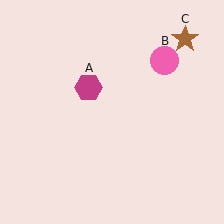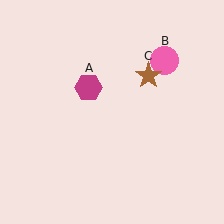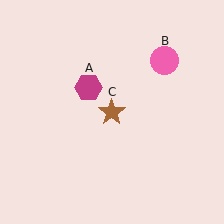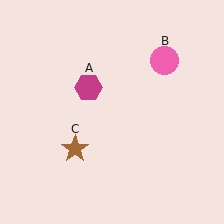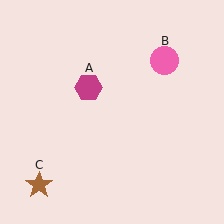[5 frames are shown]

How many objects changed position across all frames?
1 object changed position: brown star (object C).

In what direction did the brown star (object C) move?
The brown star (object C) moved down and to the left.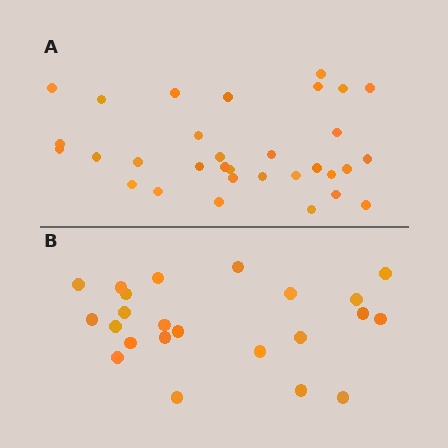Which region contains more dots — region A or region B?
Region A (the top region) has more dots.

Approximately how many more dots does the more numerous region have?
Region A has roughly 8 or so more dots than region B.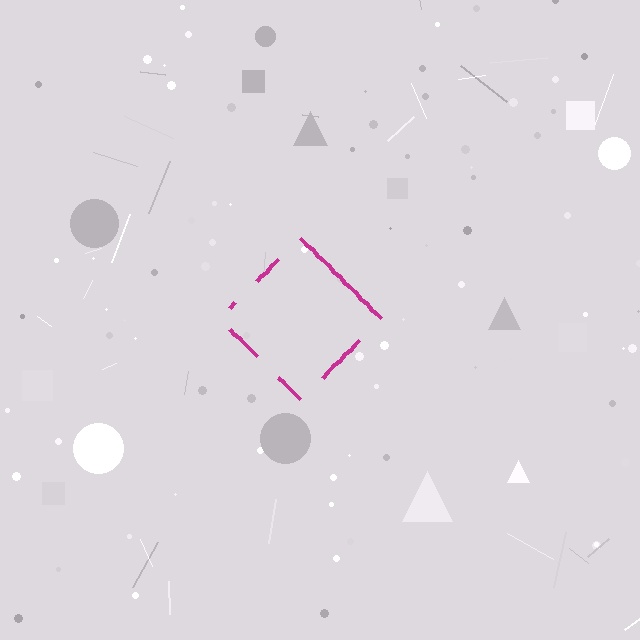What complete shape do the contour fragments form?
The contour fragments form a diamond.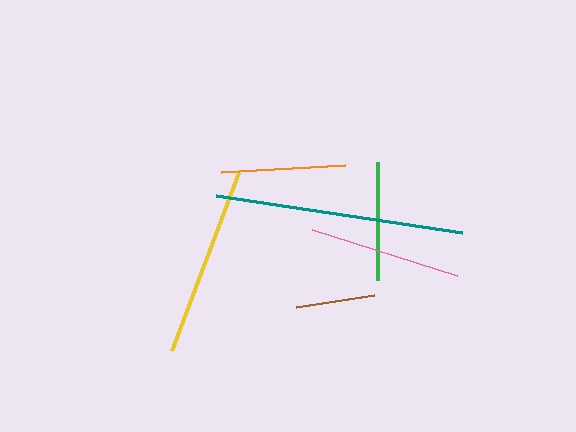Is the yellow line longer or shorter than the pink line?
The yellow line is longer than the pink line.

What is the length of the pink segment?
The pink segment is approximately 152 pixels long.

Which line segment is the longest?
The teal line is the longest at approximately 248 pixels.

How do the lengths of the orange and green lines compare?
The orange and green lines are approximately the same length.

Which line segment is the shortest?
The brown line is the shortest at approximately 79 pixels.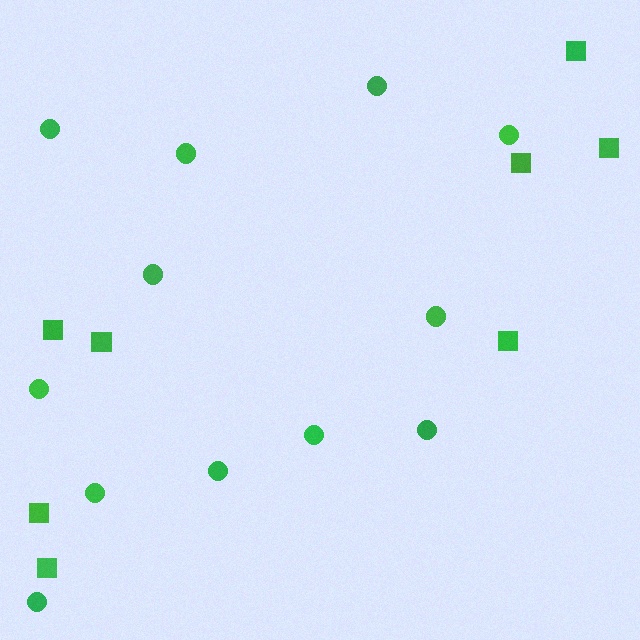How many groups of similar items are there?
There are 2 groups: one group of circles (12) and one group of squares (8).